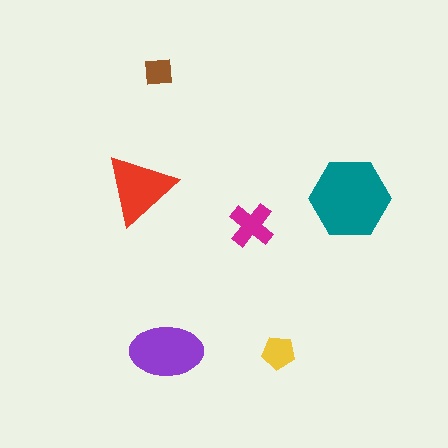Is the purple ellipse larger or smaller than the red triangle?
Larger.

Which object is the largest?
The teal hexagon.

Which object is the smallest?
The brown square.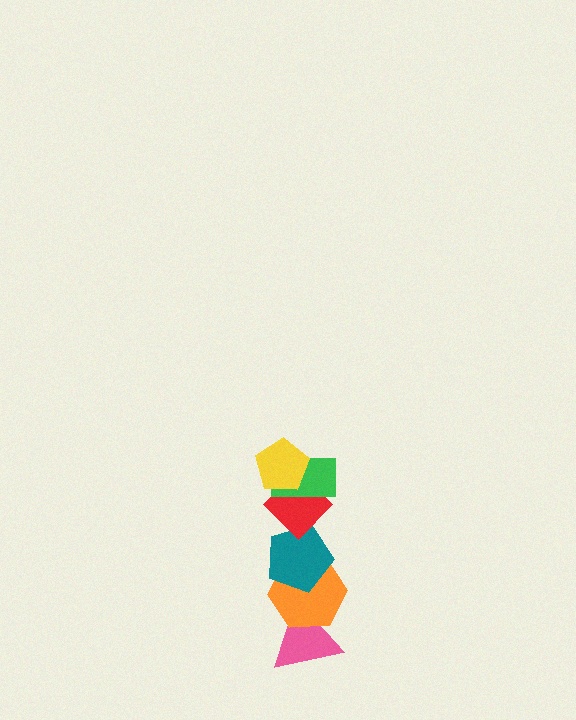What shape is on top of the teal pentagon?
The red diamond is on top of the teal pentagon.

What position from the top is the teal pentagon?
The teal pentagon is 4th from the top.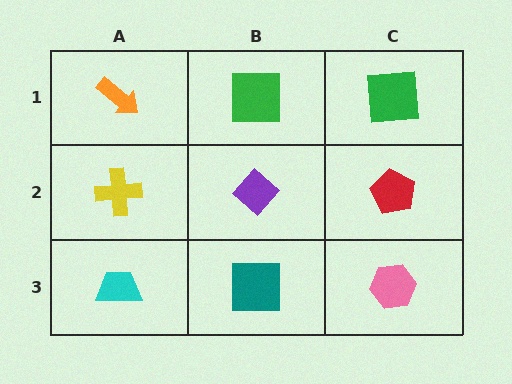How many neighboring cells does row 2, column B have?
4.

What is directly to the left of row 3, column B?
A cyan trapezoid.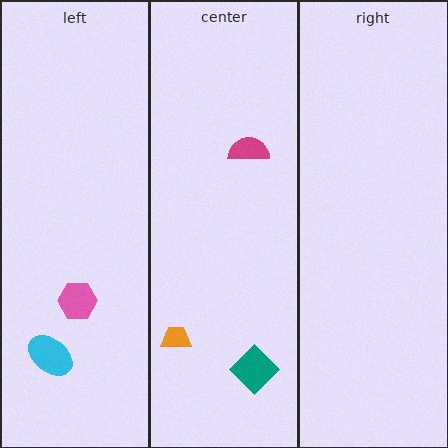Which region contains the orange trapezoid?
The center region.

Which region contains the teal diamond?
The center region.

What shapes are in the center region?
The orange trapezoid, the magenta semicircle, the teal diamond.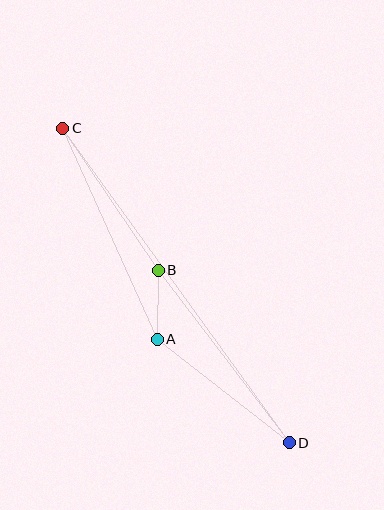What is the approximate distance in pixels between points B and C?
The distance between B and C is approximately 171 pixels.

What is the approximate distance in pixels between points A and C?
The distance between A and C is approximately 231 pixels.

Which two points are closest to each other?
Points A and B are closest to each other.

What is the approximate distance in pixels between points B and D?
The distance between B and D is approximately 217 pixels.